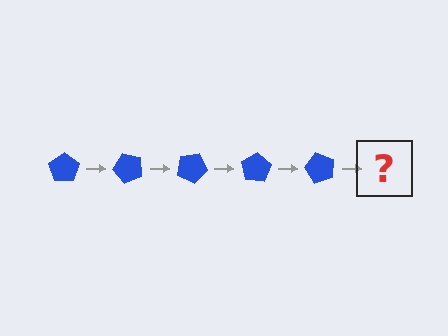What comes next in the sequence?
The next element should be a blue pentagon rotated 250 degrees.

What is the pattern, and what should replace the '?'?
The pattern is that the pentagon rotates 50 degrees each step. The '?' should be a blue pentagon rotated 250 degrees.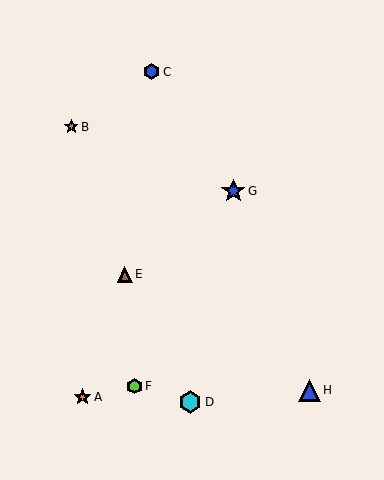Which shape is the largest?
The blue star (labeled G) is the largest.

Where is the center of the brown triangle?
The center of the brown triangle is at (125, 274).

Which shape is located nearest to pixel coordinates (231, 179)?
The blue star (labeled G) at (233, 191) is nearest to that location.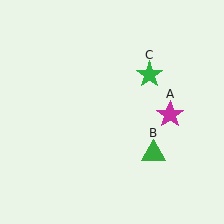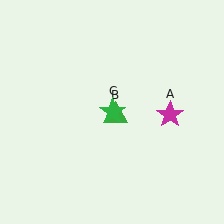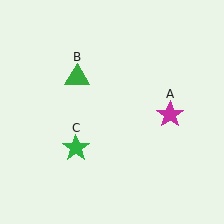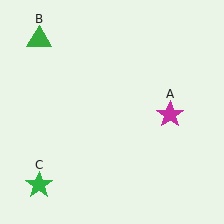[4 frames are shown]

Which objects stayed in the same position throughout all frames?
Magenta star (object A) remained stationary.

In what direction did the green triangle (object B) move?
The green triangle (object B) moved up and to the left.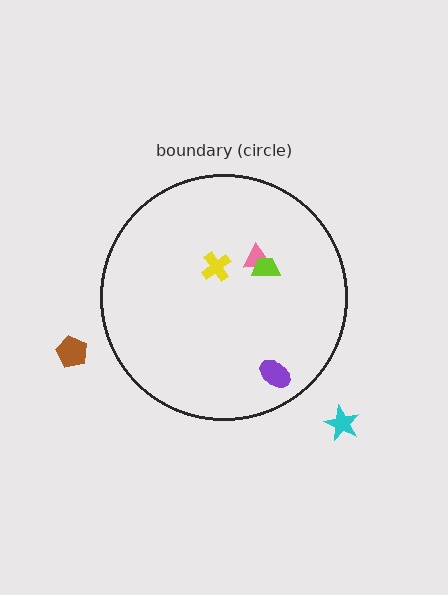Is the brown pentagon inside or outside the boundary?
Outside.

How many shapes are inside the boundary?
4 inside, 2 outside.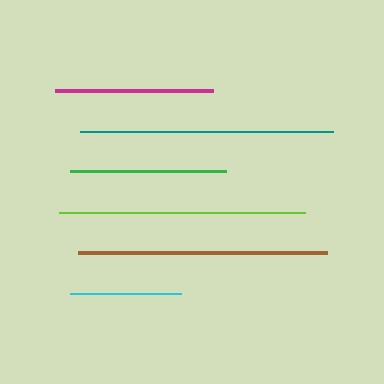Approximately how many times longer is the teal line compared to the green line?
The teal line is approximately 1.6 times the length of the green line.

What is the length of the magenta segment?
The magenta segment is approximately 158 pixels long.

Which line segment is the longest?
The teal line is the longest at approximately 253 pixels.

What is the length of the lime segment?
The lime segment is approximately 246 pixels long.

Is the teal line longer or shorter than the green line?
The teal line is longer than the green line.